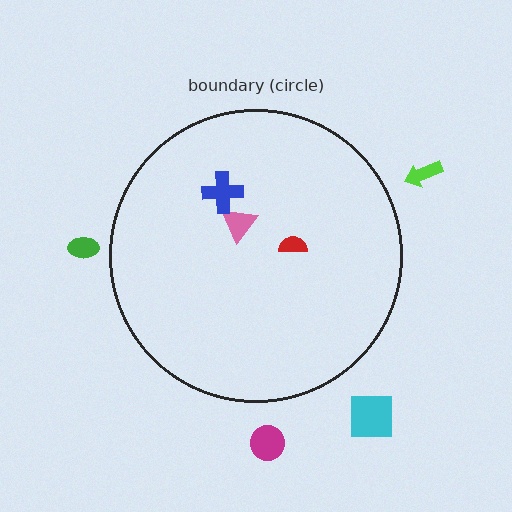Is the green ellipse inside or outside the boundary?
Outside.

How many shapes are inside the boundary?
3 inside, 4 outside.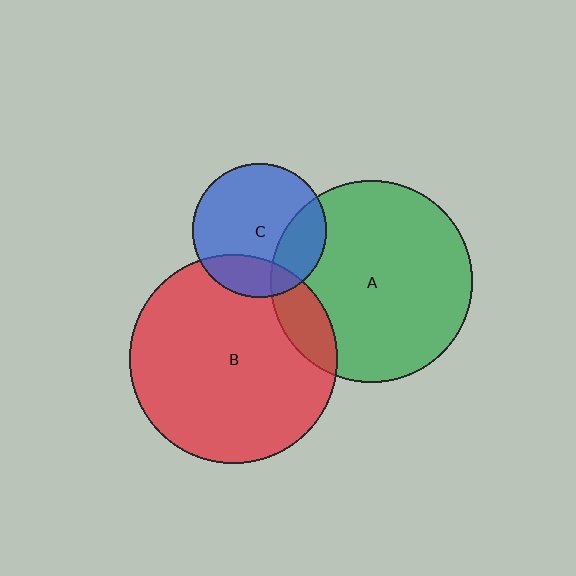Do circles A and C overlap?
Yes.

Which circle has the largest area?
Circle B (red).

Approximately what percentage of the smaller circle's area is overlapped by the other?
Approximately 25%.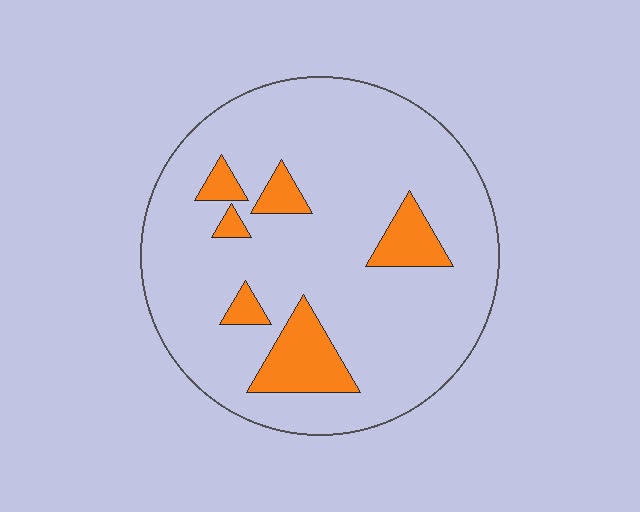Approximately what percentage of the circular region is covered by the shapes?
Approximately 15%.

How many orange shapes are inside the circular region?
6.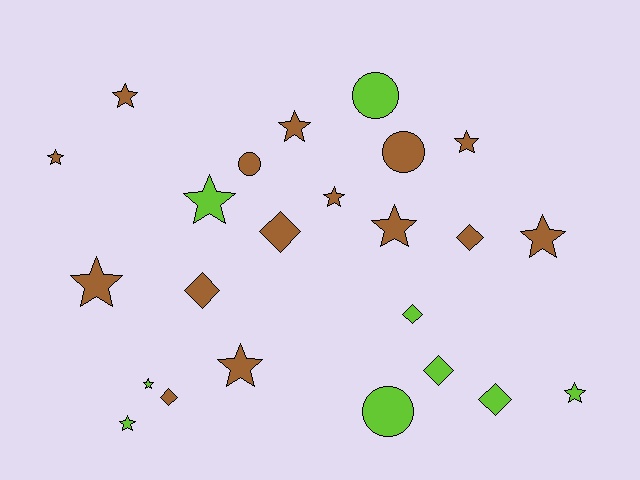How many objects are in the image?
There are 24 objects.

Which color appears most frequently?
Brown, with 15 objects.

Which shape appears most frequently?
Star, with 13 objects.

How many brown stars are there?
There are 9 brown stars.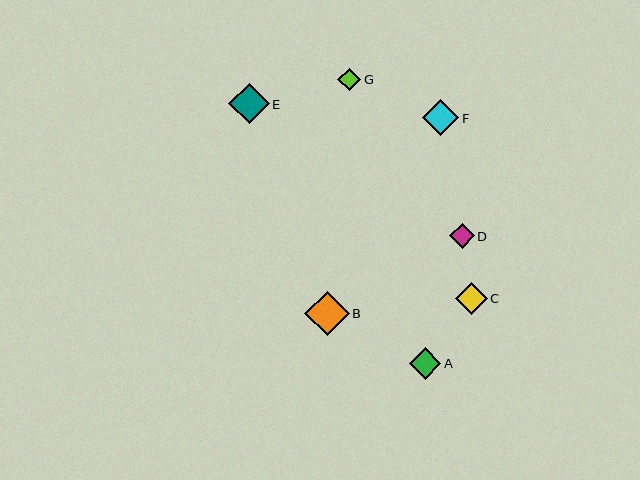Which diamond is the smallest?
Diamond G is the smallest with a size of approximately 23 pixels.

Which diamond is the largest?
Diamond B is the largest with a size of approximately 44 pixels.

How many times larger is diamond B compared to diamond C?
Diamond B is approximately 1.4 times the size of diamond C.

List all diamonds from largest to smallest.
From largest to smallest: B, E, F, C, A, D, G.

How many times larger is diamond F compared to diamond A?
Diamond F is approximately 1.1 times the size of diamond A.